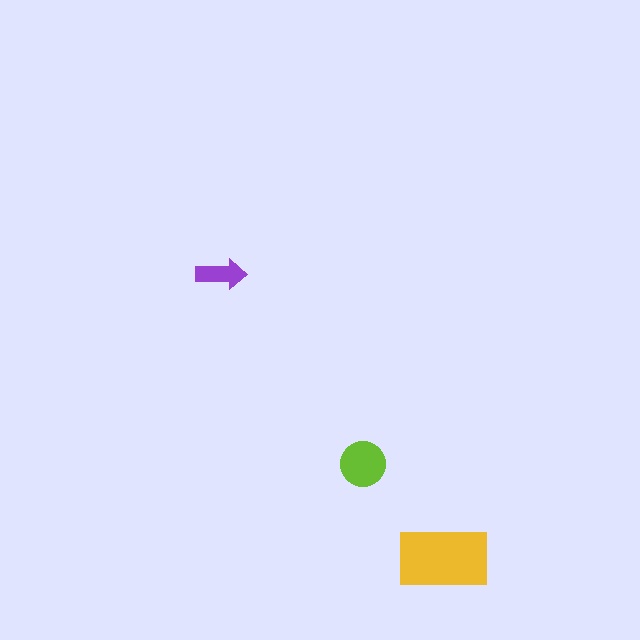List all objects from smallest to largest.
The purple arrow, the lime circle, the yellow rectangle.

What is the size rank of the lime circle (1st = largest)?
2nd.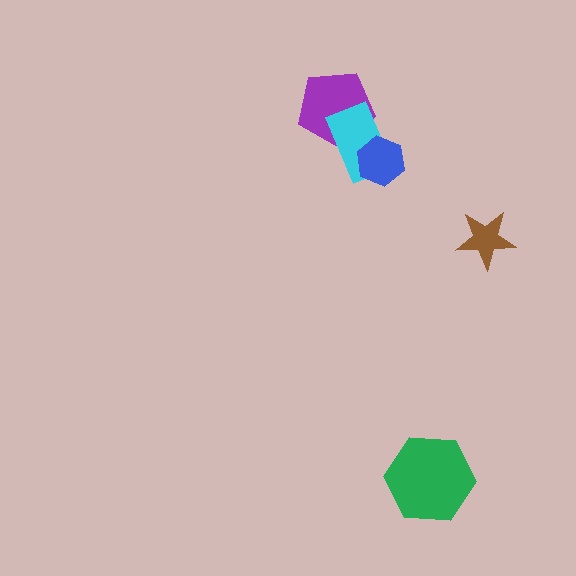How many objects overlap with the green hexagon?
0 objects overlap with the green hexagon.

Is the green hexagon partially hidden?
No, no other shape covers it.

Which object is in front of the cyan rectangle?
The blue hexagon is in front of the cyan rectangle.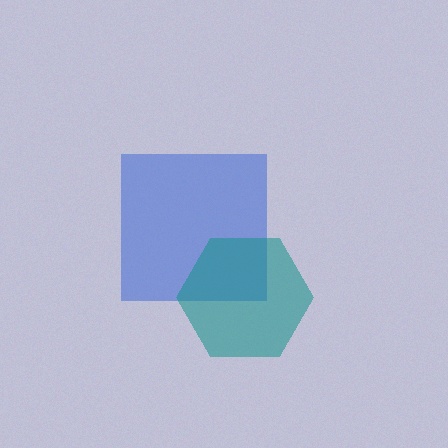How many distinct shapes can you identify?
There are 2 distinct shapes: a blue square, a teal hexagon.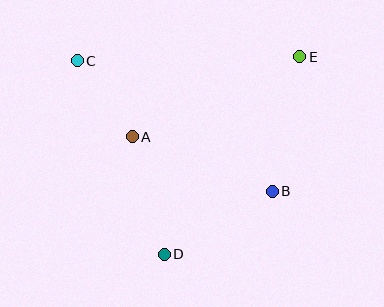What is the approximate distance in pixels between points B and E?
The distance between B and E is approximately 137 pixels.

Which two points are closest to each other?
Points A and C are closest to each other.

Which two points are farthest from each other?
Points D and E are farthest from each other.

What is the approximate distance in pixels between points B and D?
The distance between B and D is approximately 125 pixels.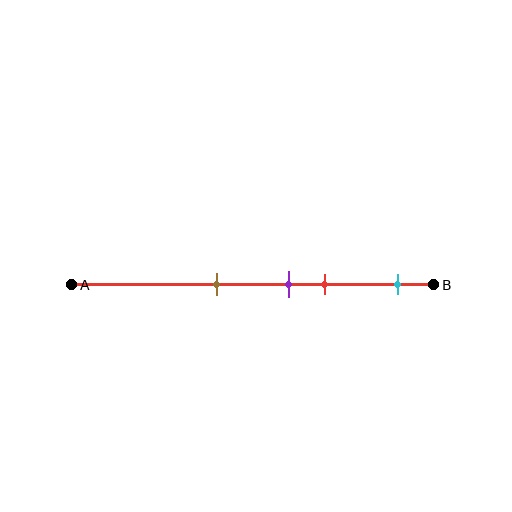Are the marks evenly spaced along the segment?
No, the marks are not evenly spaced.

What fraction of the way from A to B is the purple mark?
The purple mark is approximately 60% (0.6) of the way from A to B.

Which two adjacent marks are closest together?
The purple and red marks are the closest adjacent pair.